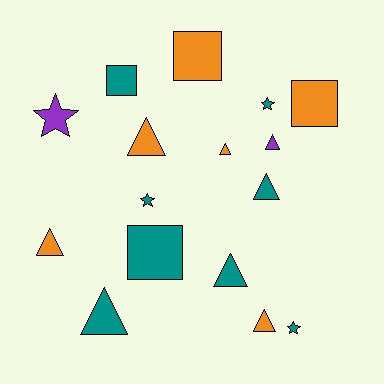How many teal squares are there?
There are 2 teal squares.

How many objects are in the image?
There are 16 objects.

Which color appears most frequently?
Teal, with 8 objects.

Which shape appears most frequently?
Triangle, with 8 objects.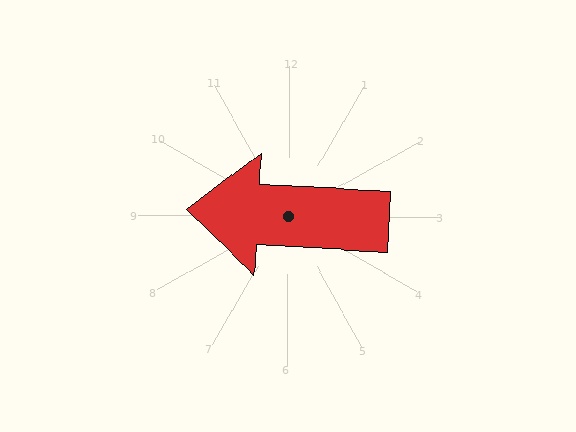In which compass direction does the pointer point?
West.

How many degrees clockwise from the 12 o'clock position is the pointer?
Approximately 273 degrees.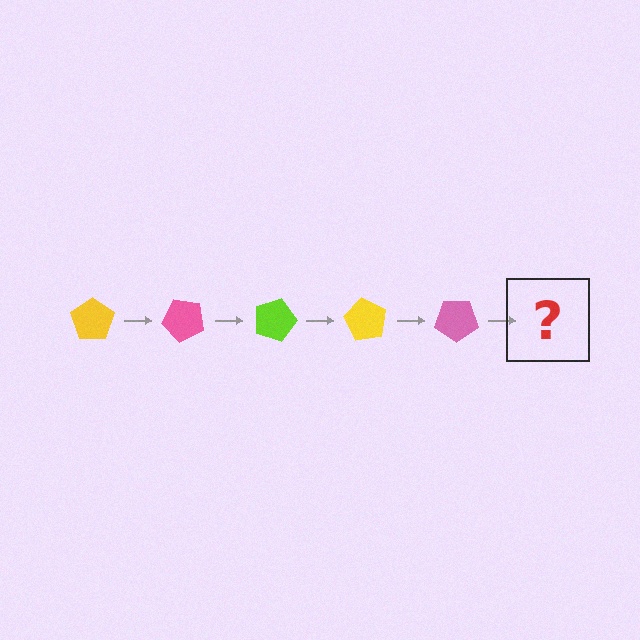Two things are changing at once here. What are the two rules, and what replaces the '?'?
The two rules are that it rotates 45 degrees each step and the color cycles through yellow, pink, and lime. The '?' should be a lime pentagon, rotated 225 degrees from the start.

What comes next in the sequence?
The next element should be a lime pentagon, rotated 225 degrees from the start.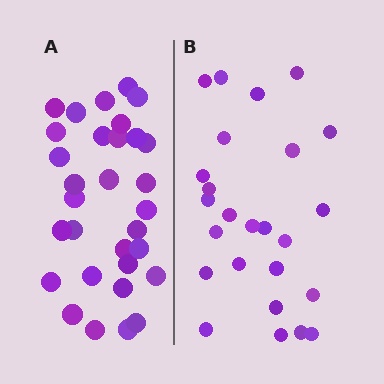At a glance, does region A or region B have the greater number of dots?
Region A (the left region) has more dots.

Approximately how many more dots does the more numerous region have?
Region A has about 6 more dots than region B.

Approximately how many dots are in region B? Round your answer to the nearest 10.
About 20 dots. (The exact count is 25, which rounds to 20.)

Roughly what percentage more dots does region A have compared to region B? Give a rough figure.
About 25% more.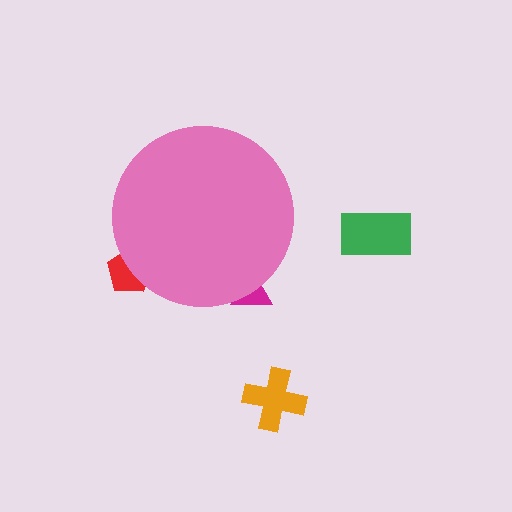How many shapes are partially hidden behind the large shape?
2 shapes are partially hidden.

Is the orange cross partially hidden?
No, the orange cross is fully visible.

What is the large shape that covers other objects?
A pink circle.